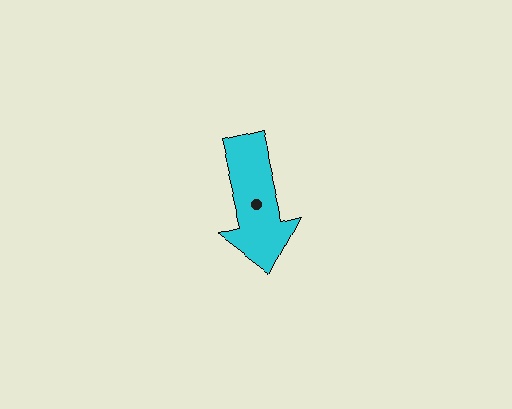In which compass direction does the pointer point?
South.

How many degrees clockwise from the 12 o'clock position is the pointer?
Approximately 167 degrees.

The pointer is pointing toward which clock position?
Roughly 6 o'clock.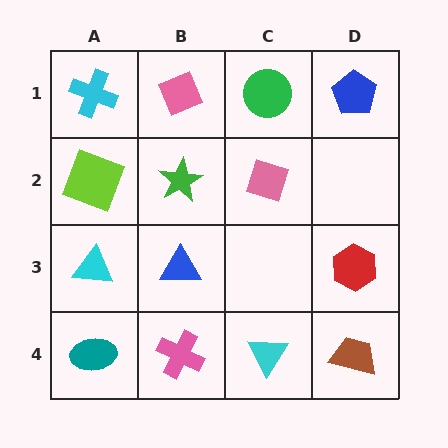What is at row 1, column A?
A cyan cross.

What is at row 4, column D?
A brown trapezoid.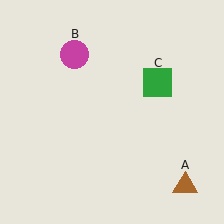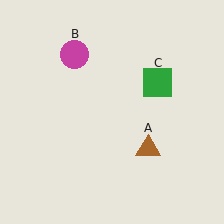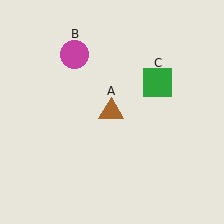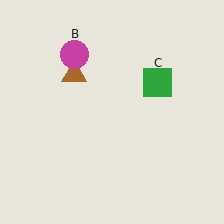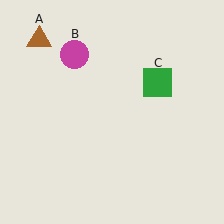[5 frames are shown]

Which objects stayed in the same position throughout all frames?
Magenta circle (object B) and green square (object C) remained stationary.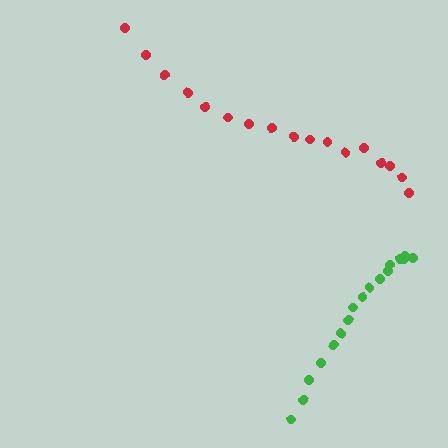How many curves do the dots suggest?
There are 2 distinct paths.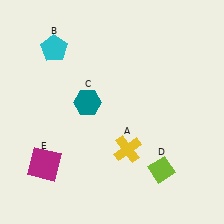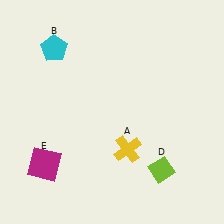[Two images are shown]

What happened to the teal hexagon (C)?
The teal hexagon (C) was removed in Image 2. It was in the top-left area of Image 1.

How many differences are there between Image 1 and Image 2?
There is 1 difference between the two images.